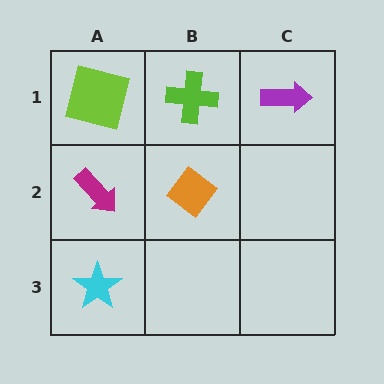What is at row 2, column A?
A magenta arrow.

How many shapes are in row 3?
1 shape.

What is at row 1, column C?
A purple arrow.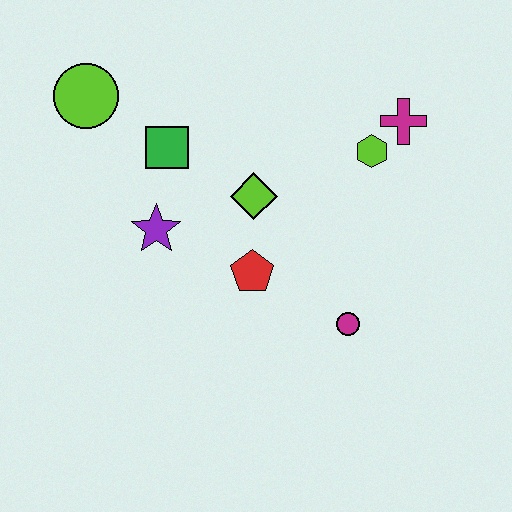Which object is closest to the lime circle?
The green square is closest to the lime circle.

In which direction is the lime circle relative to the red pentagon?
The lime circle is above the red pentagon.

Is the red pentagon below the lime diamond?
Yes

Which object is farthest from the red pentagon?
The lime circle is farthest from the red pentagon.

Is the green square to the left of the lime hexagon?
Yes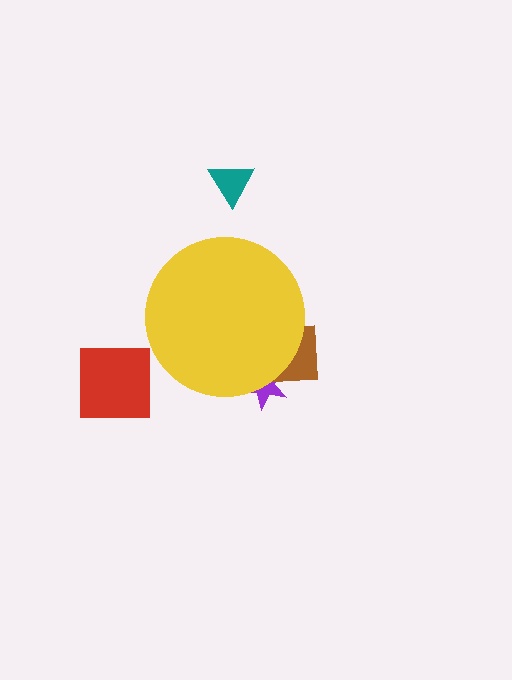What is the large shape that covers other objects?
A yellow circle.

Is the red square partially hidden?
No, the red square is fully visible.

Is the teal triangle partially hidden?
No, the teal triangle is fully visible.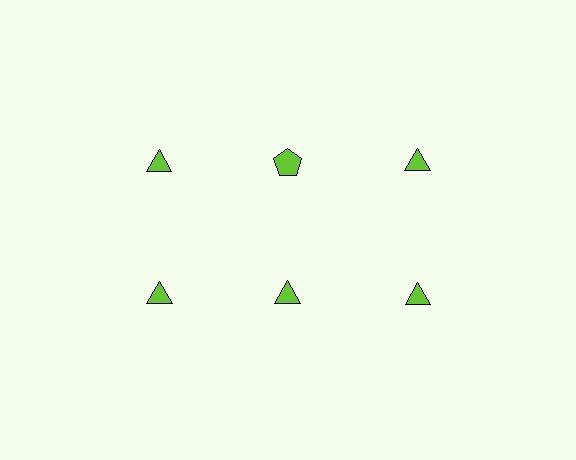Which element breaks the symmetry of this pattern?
The lime pentagon in the top row, second from left column breaks the symmetry. All other shapes are lime triangles.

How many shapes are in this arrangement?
There are 6 shapes arranged in a grid pattern.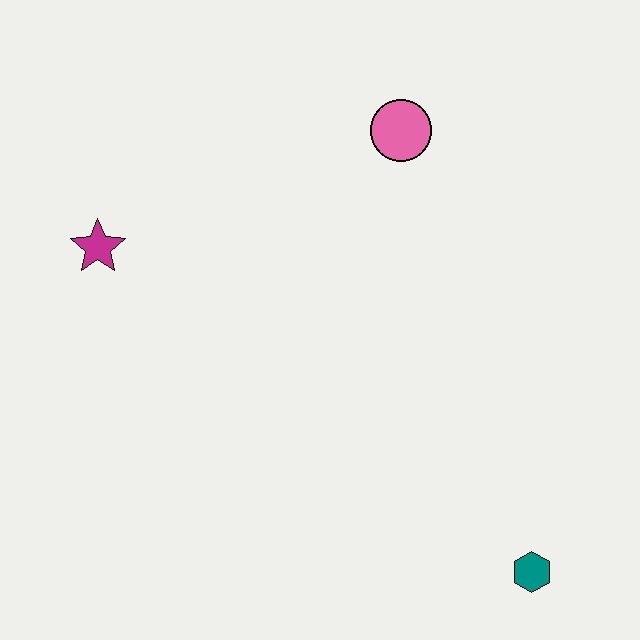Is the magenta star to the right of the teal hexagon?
No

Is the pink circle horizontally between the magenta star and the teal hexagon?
Yes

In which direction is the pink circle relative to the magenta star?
The pink circle is to the right of the magenta star.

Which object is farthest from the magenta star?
The teal hexagon is farthest from the magenta star.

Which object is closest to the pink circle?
The magenta star is closest to the pink circle.